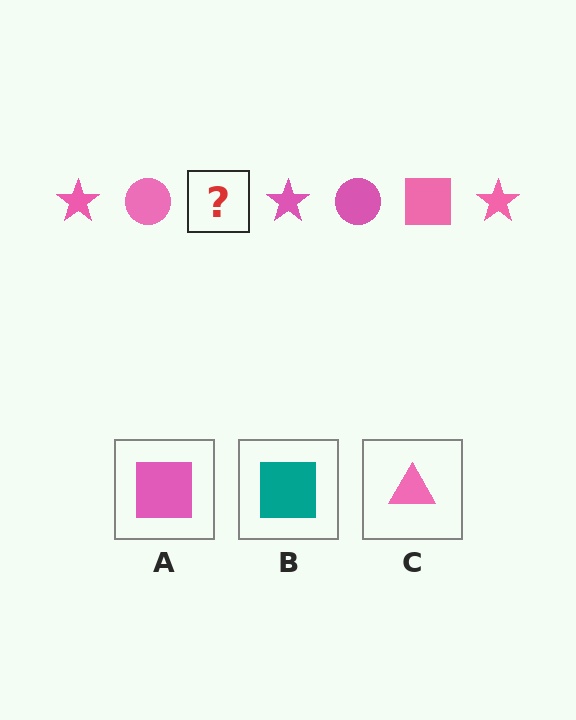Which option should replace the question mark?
Option A.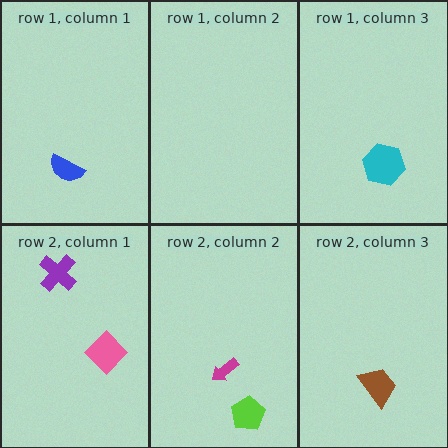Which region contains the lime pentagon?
The row 2, column 2 region.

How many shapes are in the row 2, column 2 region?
2.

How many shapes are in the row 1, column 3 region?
1.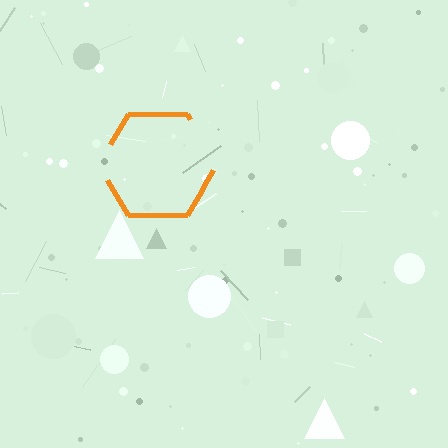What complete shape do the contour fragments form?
The contour fragments form a hexagon.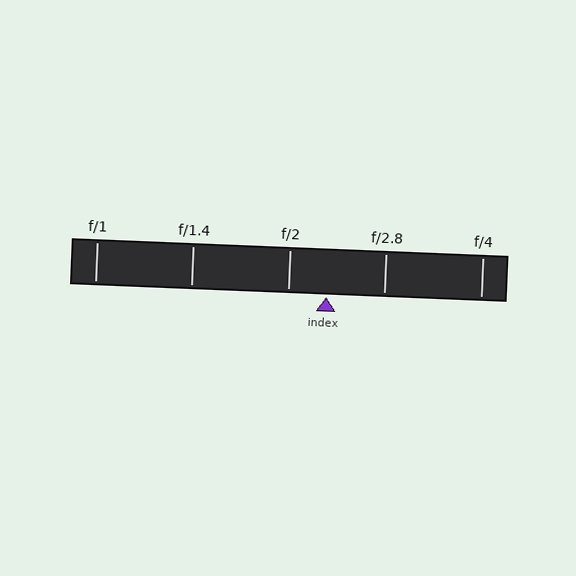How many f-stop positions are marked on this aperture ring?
There are 5 f-stop positions marked.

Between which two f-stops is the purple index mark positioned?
The index mark is between f/2 and f/2.8.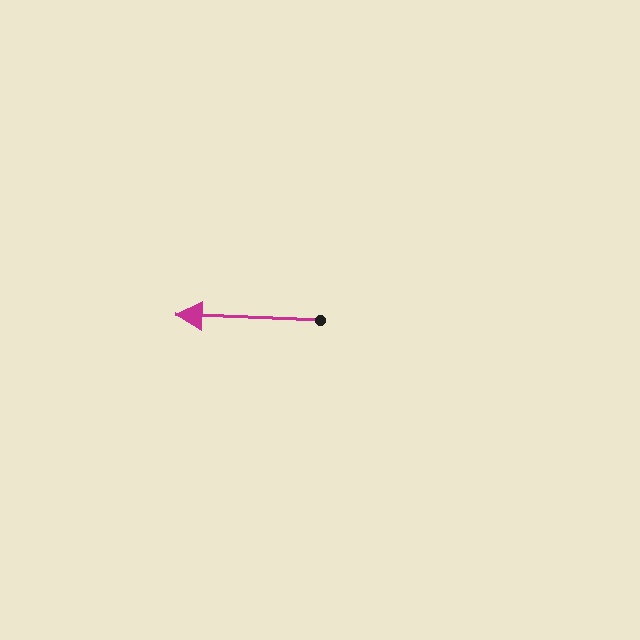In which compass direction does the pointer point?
West.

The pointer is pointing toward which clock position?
Roughly 9 o'clock.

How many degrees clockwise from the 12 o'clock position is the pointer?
Approximately 272 degrees.